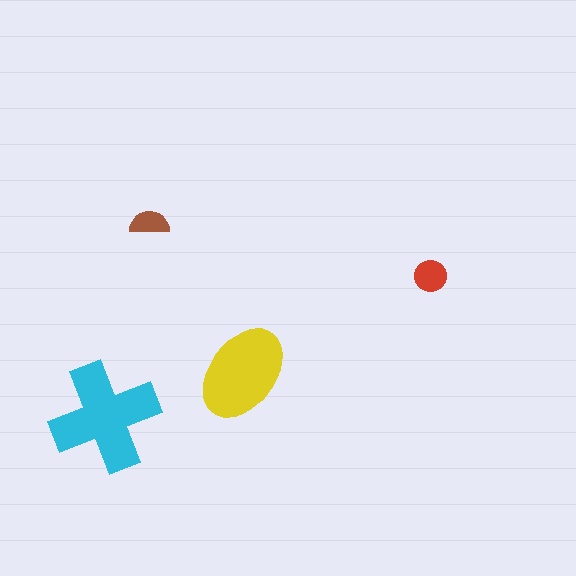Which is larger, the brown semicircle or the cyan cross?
The cyan cross.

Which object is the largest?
The cyan cross.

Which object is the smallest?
The brown semicircle.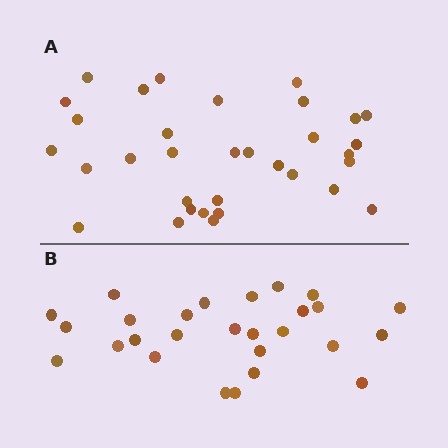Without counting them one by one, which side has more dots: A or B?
Region A (the top region) has more dots.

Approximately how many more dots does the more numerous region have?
Region A has about 6 more dots than region B.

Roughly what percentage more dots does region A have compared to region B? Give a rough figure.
About 20% more.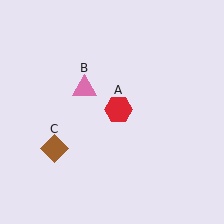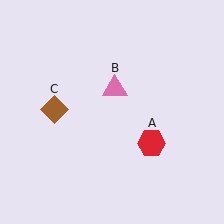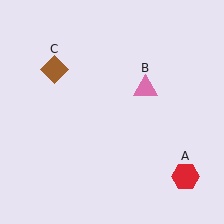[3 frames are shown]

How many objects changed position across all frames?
3 objects changed position: red hexagon (object A), pink triangle (object B), brown diamond (object C).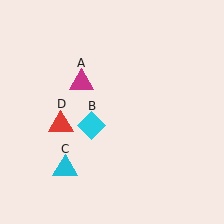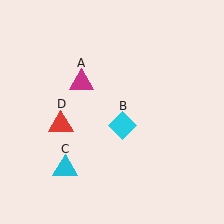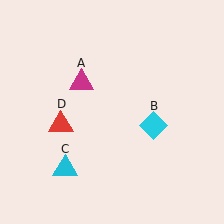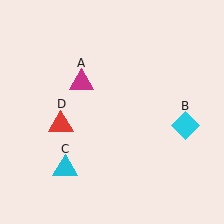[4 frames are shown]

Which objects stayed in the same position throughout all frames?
Magenta triangle (object A) and cyan triangle (object C) and red triangle (object D) remained stationary.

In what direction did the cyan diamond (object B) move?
The cyan diamond (object B) moved right.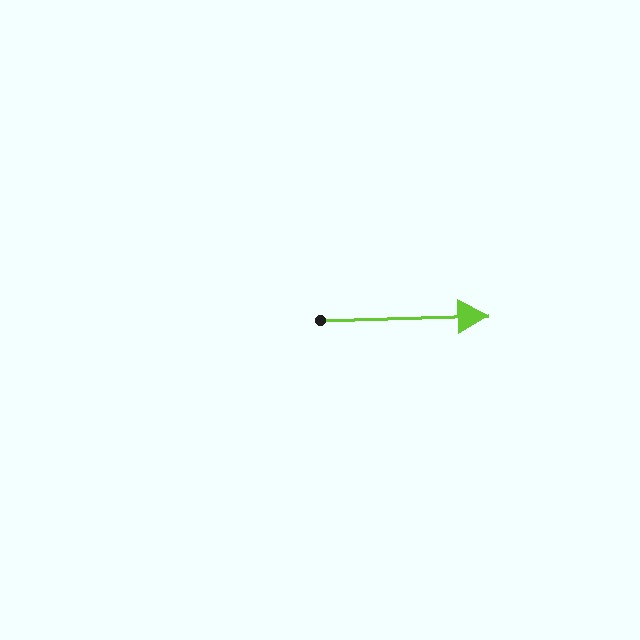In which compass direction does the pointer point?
East.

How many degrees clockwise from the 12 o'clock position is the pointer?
Approximately 89 degrees.